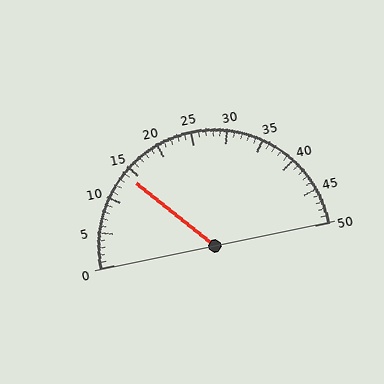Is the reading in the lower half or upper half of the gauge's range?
The reading is in the lower half of the range (0 to 50).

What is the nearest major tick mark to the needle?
The nearest major tick mark is 15.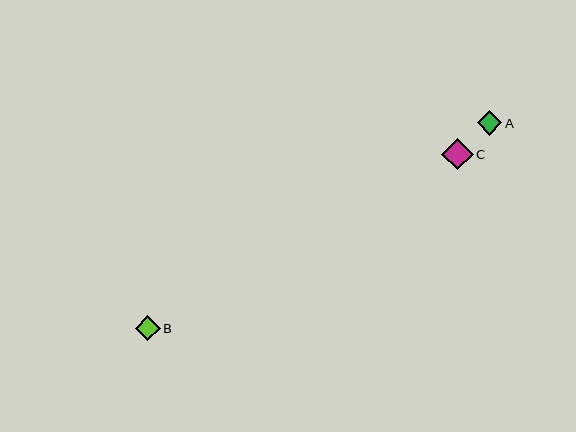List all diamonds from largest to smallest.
From largest to smallest: C, B, A.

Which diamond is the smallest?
Diamond A is the smallest with a size of approximately 24 pixels.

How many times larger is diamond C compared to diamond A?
Diamond C is approximately 1.3 times the size of diamond A.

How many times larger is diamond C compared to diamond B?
Diamond C is approximately 1.3 times the size of diamond B.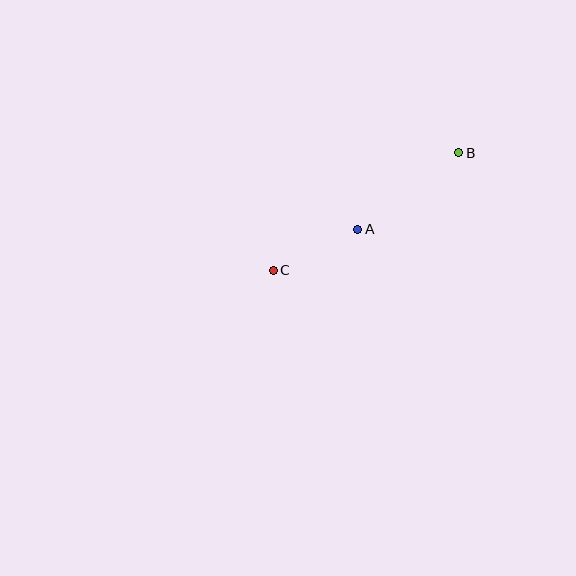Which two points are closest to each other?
Points A and C are closest to each other.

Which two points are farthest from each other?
Points B and C are farthest from each other.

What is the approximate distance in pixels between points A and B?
The distance between A and B is approximately 127 pixels.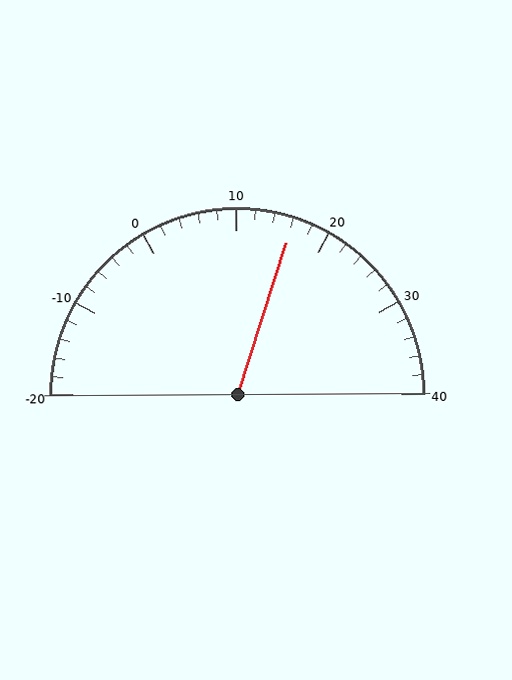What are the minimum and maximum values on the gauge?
The gauge ranges from -20 to 40.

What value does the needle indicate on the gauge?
The needle indicates approximately 16.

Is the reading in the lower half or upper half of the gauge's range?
The reading is in the upper half of the range (-20 to 40).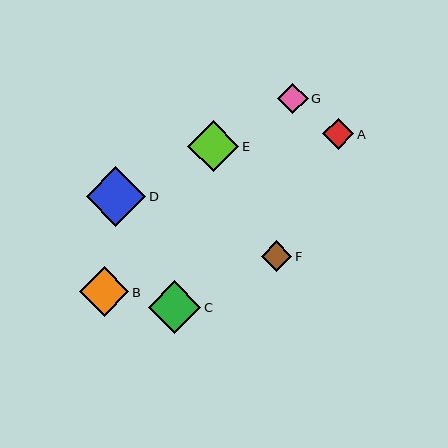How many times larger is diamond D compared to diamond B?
Diamond D is approximately 1.2 times the size of diamond B.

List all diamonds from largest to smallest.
From largest to smallest: D, C, E, B, A, F, G.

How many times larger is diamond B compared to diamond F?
Diamond B is approximately 1.6 times the size of diamond F.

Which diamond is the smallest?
Diamond G is the smallest with a size of approximately 30 pixels.